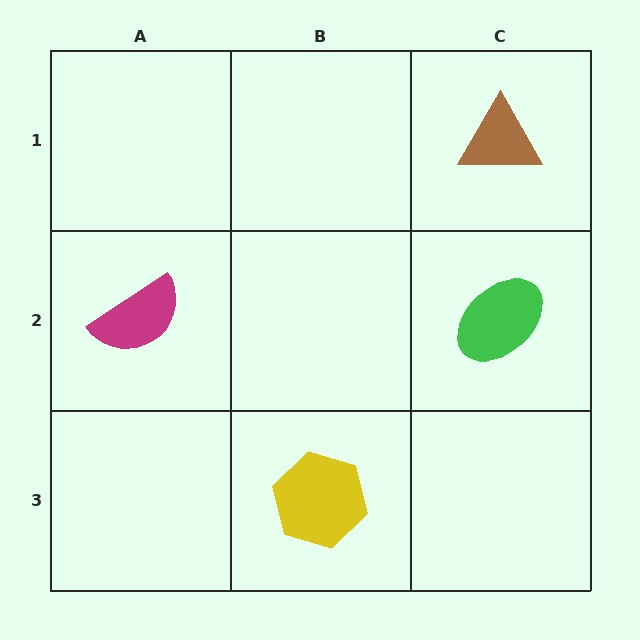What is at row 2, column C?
A green ellipse.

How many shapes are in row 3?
1 shape.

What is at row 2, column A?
A magenta semicircle.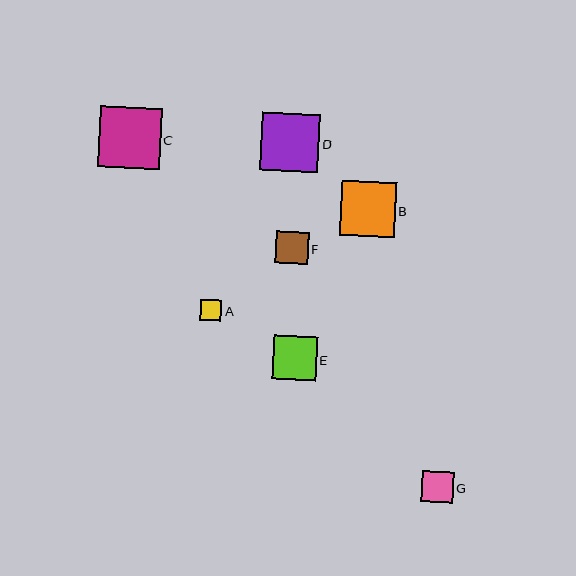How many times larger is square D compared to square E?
Square D is approximately 1.3 times the size of square E.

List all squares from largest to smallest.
From largest to smallest: C, D, B, E, F, G, A.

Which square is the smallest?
Square A is the smallest with a size of approximately 21 pixels.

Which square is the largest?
Square C is the largest with a size of approximately 62 pixels.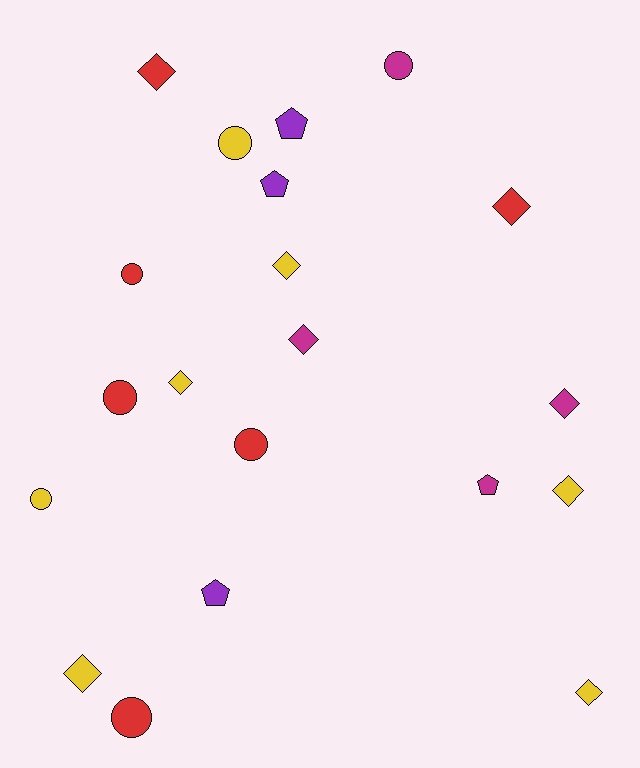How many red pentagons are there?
There are no red pentagons.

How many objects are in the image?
There are 20 objects.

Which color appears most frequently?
Yellow, with 7 objects.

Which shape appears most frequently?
Diamond, with 9 objects.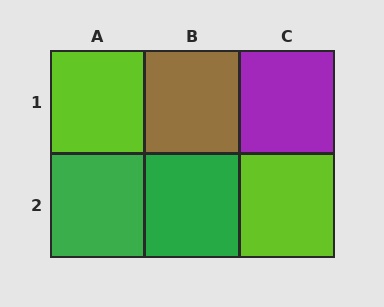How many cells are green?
2 cells are green.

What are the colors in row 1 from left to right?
Lime, brown, purple.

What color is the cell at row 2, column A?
Green.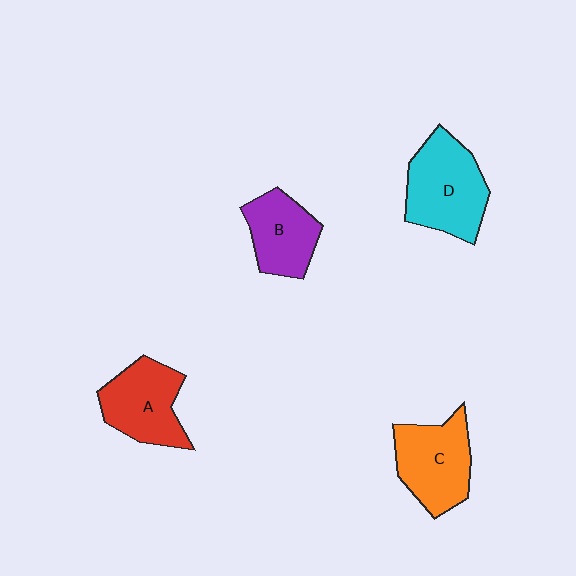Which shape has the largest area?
Shape D (cyan).